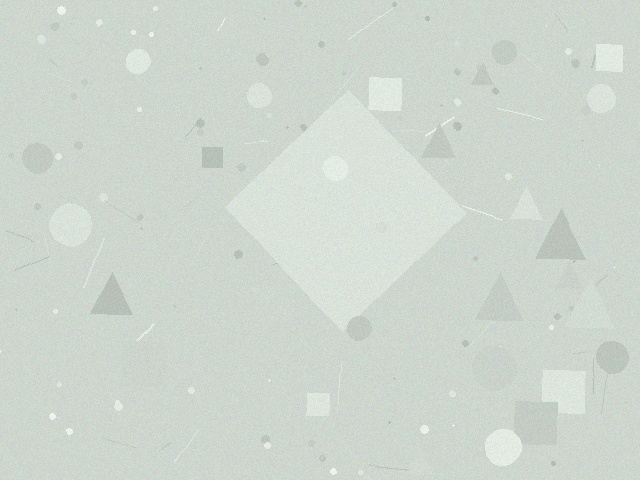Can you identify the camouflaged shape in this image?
The camouflaged shape is a diamond.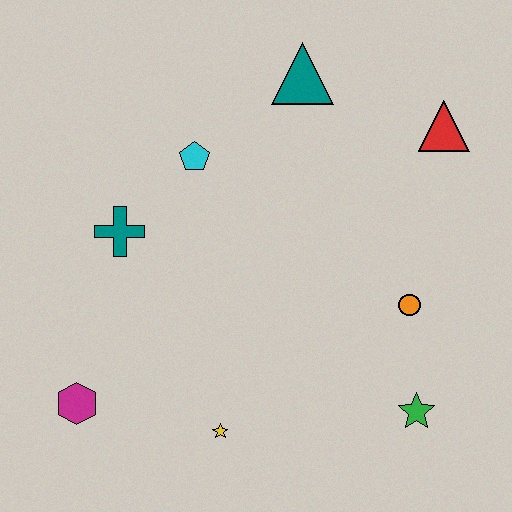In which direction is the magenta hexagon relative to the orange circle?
The magenta hexagon is to the left of the orange circle.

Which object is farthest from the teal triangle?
The magenta hexagon is farthest from the teal triangle.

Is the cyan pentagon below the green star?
No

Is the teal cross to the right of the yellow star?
No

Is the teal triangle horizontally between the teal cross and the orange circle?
Yes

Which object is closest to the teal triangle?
The cyan pentagon is closest to the teal triangle.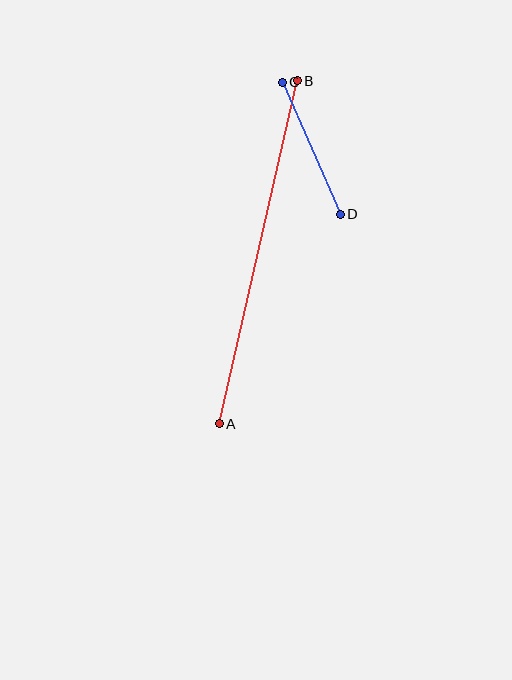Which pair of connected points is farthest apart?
Points A and B are farthest apart.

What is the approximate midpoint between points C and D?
The midpoint is at approximately (311, 148) pixels.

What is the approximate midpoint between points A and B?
The midpoint is at approximately (258, 252) pixels.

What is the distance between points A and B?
The distance is approximately 352 pixels.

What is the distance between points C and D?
The distance is approximately 145 pixels.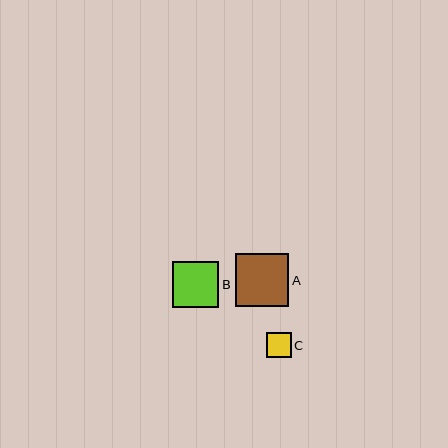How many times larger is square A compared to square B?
Square A is approximately 1.2 times the size of square B.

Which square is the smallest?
Square C is the smallest with a size of approximately 25 pixels.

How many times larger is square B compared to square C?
Square B is approximately 1.8 times the size of square C.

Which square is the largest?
Square A is the largest with a size of approximately 54 pixels.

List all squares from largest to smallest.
From largest to smallest: A, B, C.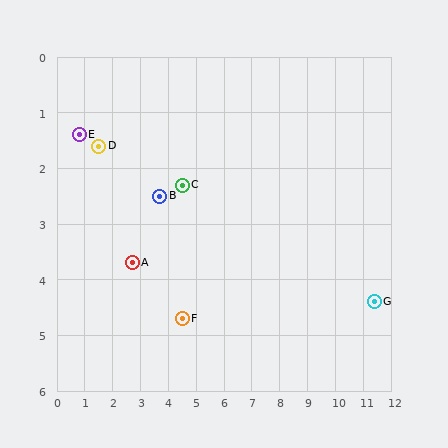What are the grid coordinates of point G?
Point G is at approximately (11.4, 4.4).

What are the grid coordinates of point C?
Point C is at approximately (4.5, 2.3).